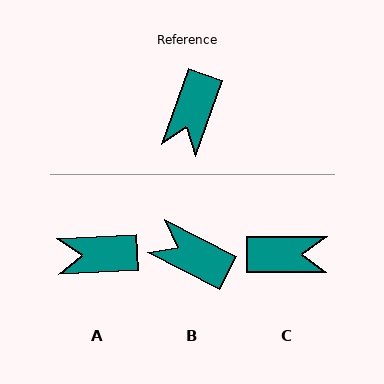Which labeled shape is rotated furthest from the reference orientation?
C, about 110 degrees away.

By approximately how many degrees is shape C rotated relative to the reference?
Approximately 110 degrees counter-clockwise.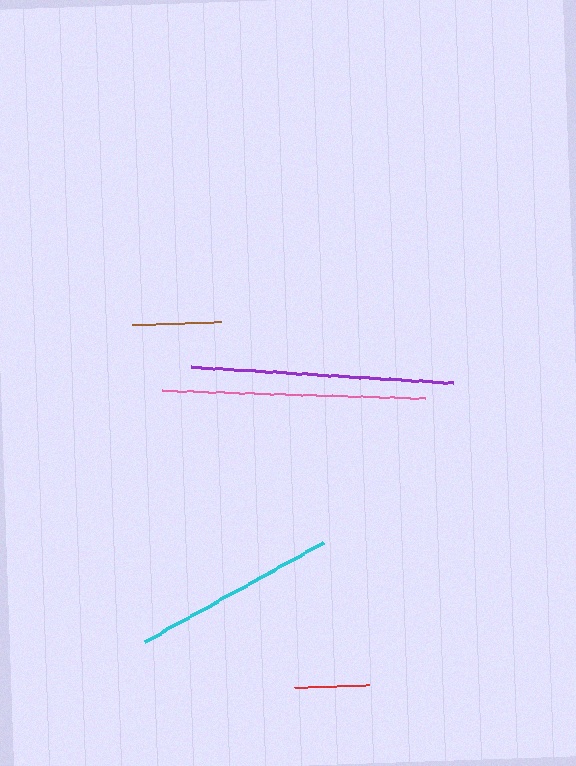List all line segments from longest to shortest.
From longest to shortest: pink, purple, cyan, brown, red.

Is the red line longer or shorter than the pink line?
The pink line is longer than the red line.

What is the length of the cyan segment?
The cyan segment is approximately 204 pixels long.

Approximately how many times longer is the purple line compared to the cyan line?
The purple line is approximately 1.3 times the length of the cyan line.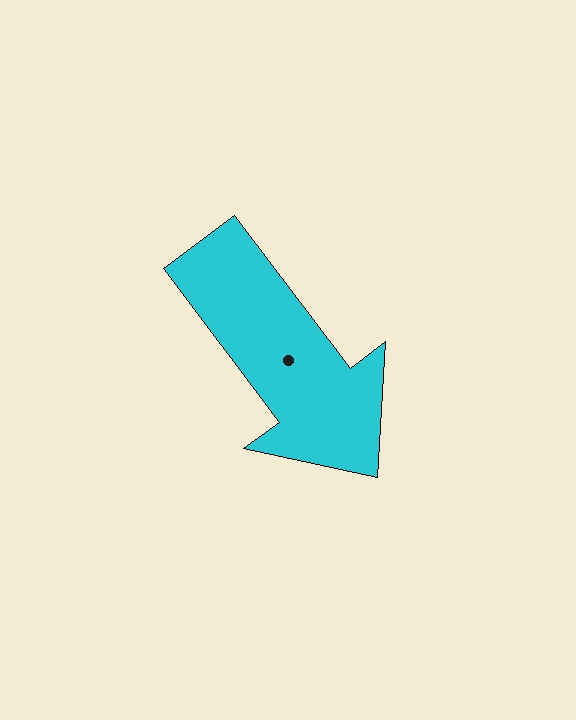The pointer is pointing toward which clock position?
Roughly 5 o'clock.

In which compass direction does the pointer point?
Southeast.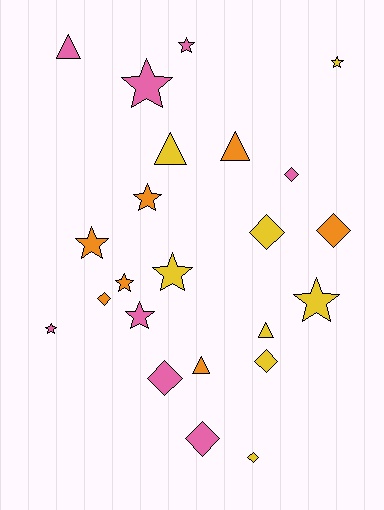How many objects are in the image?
There are 23 objects.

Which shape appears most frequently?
Star, with 10 objects.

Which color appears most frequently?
Yellow, with 8 objects.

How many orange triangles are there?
There are 2 orange triangles.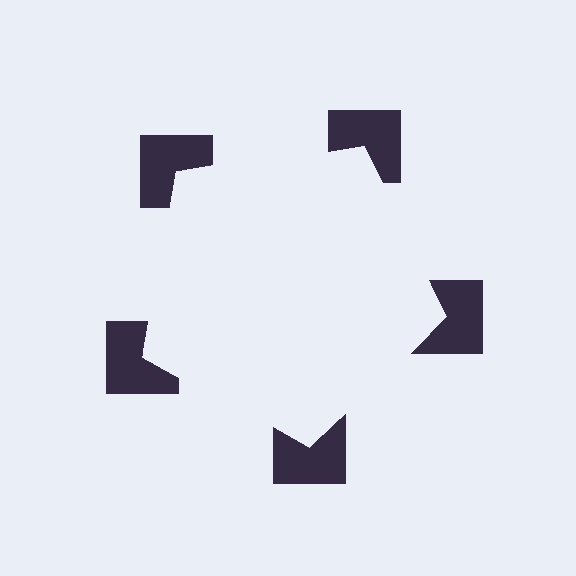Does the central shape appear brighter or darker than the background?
It typically appears slightly brighter than the background, even though no actual brightness change is drawn.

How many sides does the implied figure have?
5 sides.